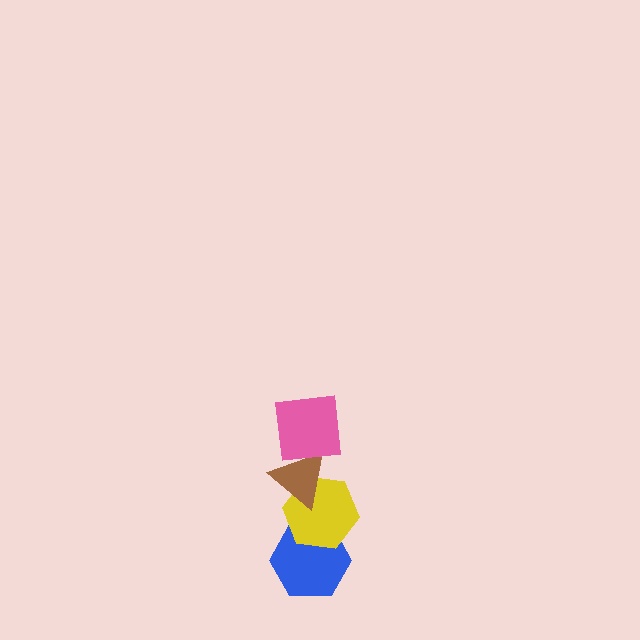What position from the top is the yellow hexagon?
The yellow hexagon is 3rd from the top.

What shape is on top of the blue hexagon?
The yellow hexagon is on top of the blue hexagon.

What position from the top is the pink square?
The pink square is 1st from the top.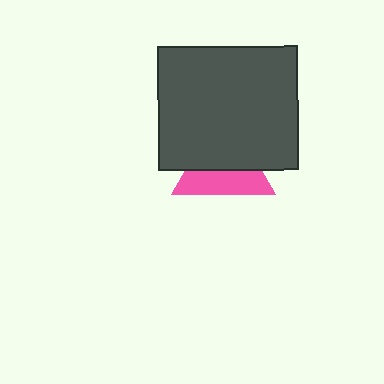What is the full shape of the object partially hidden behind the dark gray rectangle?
The partially hidden object is a pink triangle.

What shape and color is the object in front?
The object in front is a dark gray rectangle.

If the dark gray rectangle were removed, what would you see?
You would see the complete pink triangle.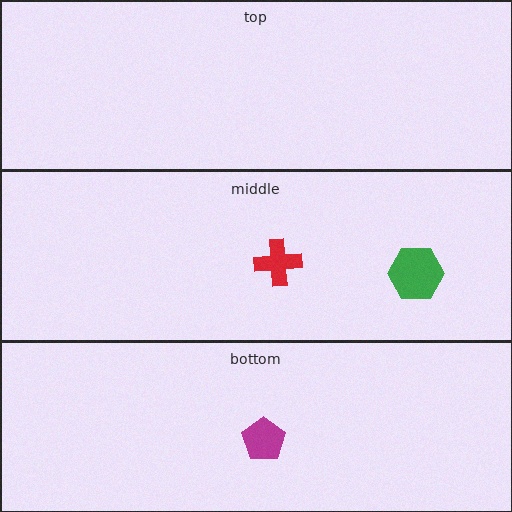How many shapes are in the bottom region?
1.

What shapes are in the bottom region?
The magenta pentagon.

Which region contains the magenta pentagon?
The bottom region.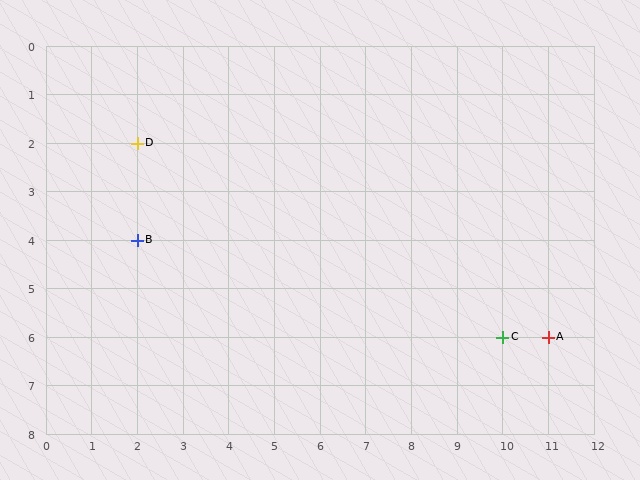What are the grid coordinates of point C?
Point C is at grid coordinates (10, 6).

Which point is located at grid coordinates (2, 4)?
Point B is at (2, 4).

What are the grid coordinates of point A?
Point A is at grid coordinates (11, 6).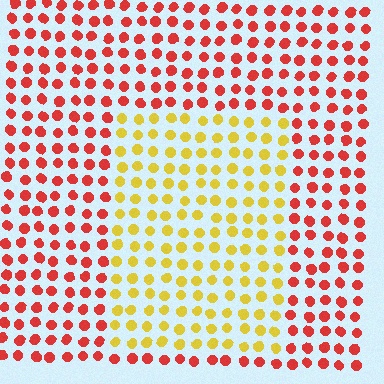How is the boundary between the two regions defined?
The boundary is defined purely by a slight shift in hue (about 54 degrees). Spacing, size, and orientation are identical on both sides.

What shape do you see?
I see a rectangle.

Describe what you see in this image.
The image is filled with small red elements in a uniform arrangement. A rectangle-shaped region is visible where the elements are tinted to a slightly different hue, forming a subtle color boundary.